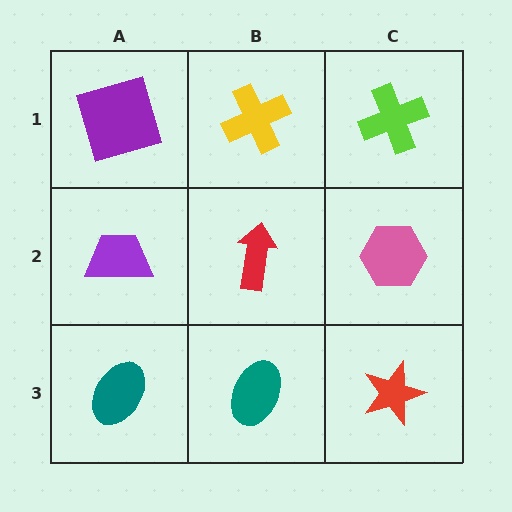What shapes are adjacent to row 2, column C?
A lime cross (row 1, column C), a red star (row 3, column C), a red arrow (row 2, column B).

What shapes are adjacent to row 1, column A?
A purple trapezoid (row 2, column A), a yellow cross (row 1, column B).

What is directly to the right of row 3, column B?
A red star.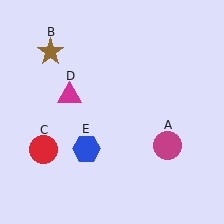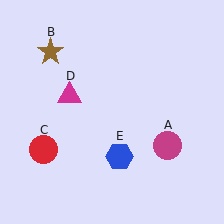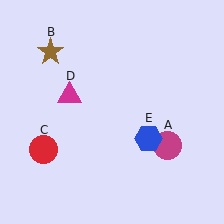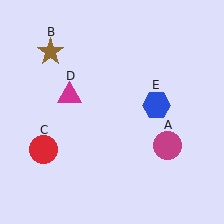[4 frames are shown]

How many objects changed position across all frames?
1 object changed position: blue hexagon (object E).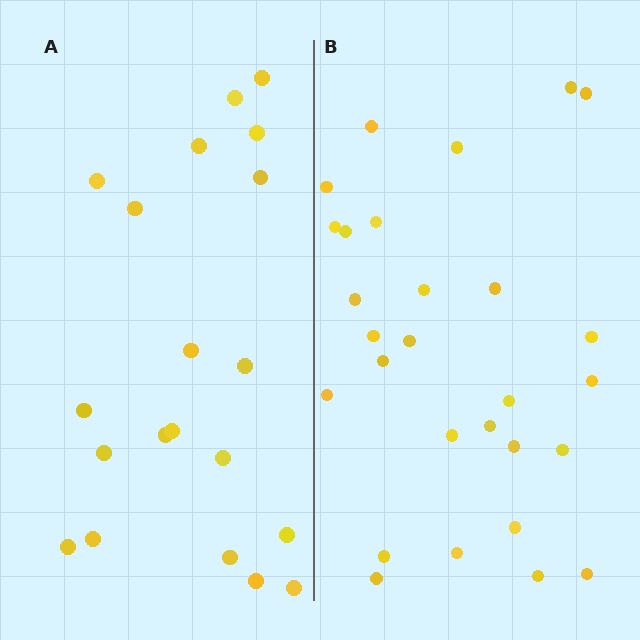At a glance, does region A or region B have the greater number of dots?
Region B (the right region) has more dots.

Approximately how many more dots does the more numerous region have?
Region B has roughly 8 or so more dots than region A.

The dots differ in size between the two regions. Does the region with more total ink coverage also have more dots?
No. Region A has more total ink coverage because its dots are larger, but region B actually contains more individual dots. Total area can be misleading — the number of items is what matters here.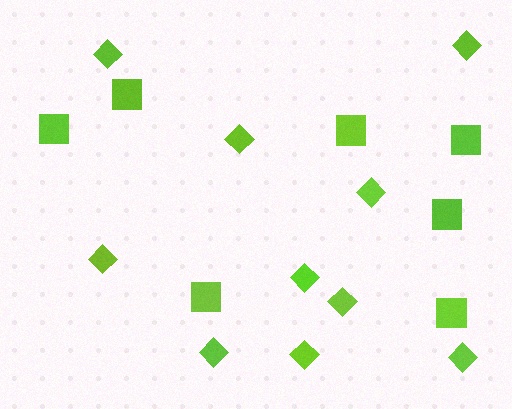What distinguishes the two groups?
There are 2 groups: one group of diamonds (10) and one group of squares (7).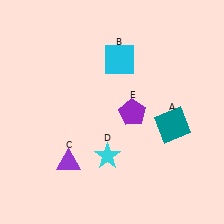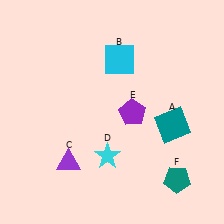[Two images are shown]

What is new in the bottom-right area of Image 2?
A teal pentagon (F) was added in the bottom-right area of Image 2.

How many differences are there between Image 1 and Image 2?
There is 1 difference between the two images.